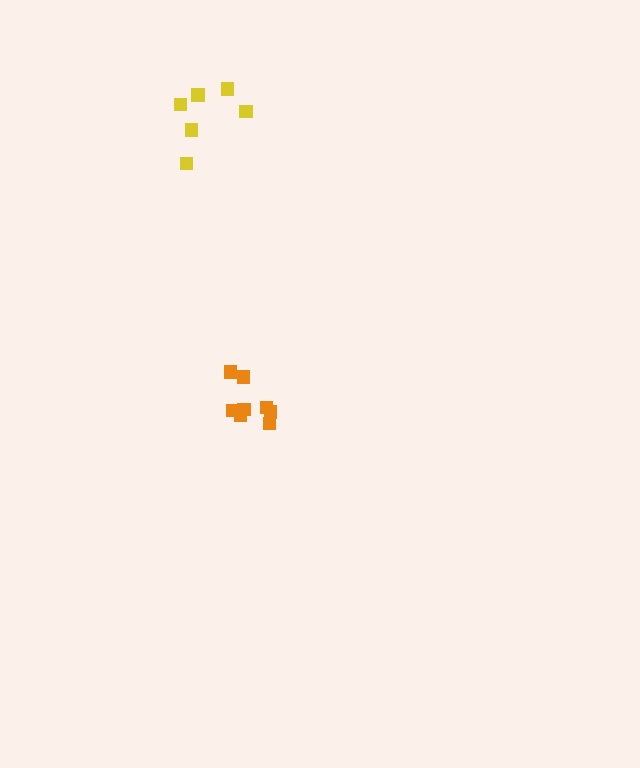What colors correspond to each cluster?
The clusters are colored: orange, yellow.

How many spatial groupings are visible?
There are 2 spatial groupings.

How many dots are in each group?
Group 1: 8 dots, Group 2: 6 dots (14 total).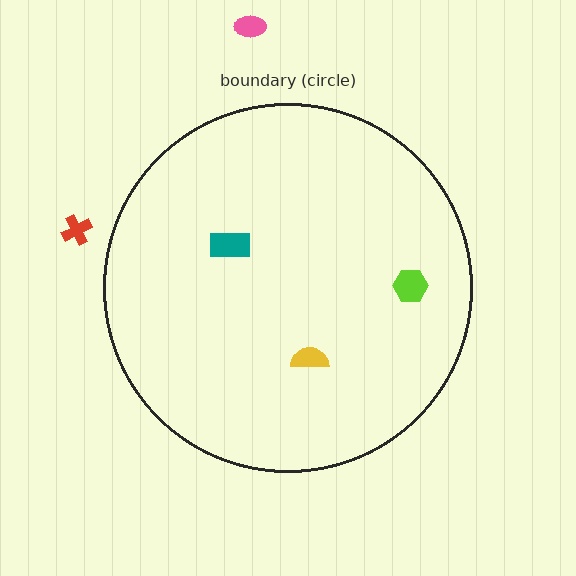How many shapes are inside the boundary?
3 inside, 2 outside.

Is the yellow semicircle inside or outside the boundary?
Inside.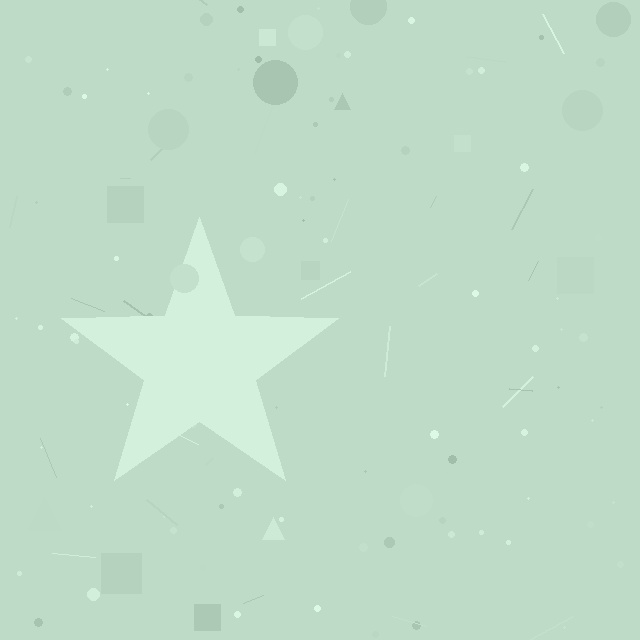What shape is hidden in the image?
A star is hidden in the image.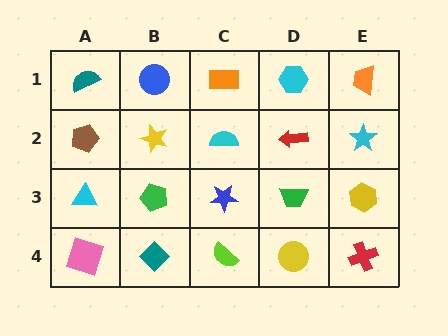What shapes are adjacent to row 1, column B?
A yellow star (row 2, column B), a teal semicircle (row 1, column A), an orange rectangle (row 1, column C).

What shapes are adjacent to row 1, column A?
A brown pentagon (row 2, column A), a blue circle (row 1, column B).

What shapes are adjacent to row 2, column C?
An orange rectangle (row 1, column C), a blue star (row 3, column C), a yellow star (row 2, column B), a red arrow (row 2, column D).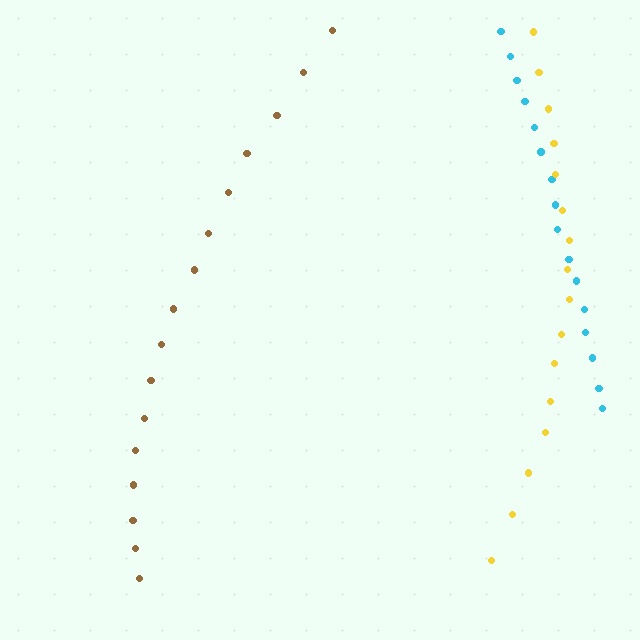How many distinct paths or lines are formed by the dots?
There are 3 distinct paths.